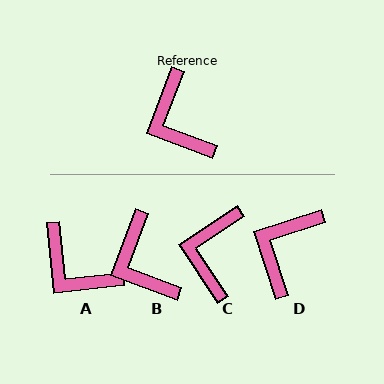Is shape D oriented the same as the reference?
No, it is off by about 51 degrees.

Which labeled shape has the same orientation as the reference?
B.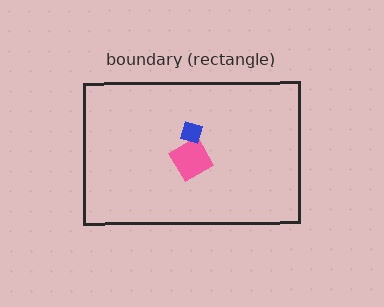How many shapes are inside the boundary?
2 inside, 0 outside.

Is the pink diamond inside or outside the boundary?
Inside.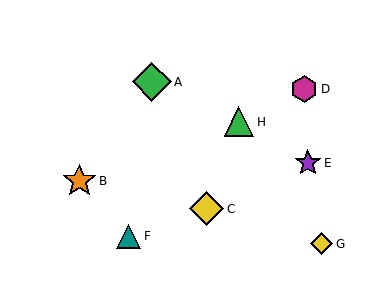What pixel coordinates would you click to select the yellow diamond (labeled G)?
Click at (321, 244) to select the yellow diamond G.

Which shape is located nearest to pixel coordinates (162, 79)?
The green diamond (labeled A) at (152, 82) is nearest to that location.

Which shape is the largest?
The green diamond (labeled A) is the largest.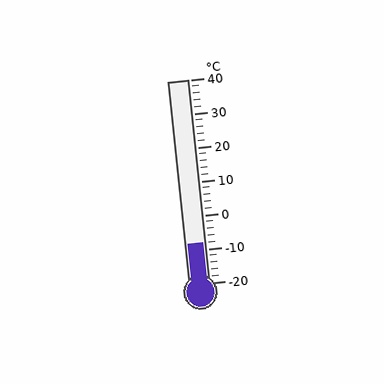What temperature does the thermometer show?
The thermometer shows approximately -8°C.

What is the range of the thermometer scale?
The thermometer scale ranges from -20°C to 40°C.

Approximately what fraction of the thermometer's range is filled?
The thermometer is filled to approximately 20% of its range.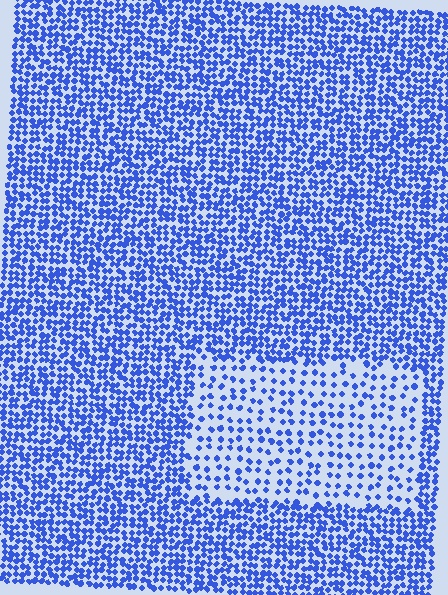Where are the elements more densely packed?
The elements are more densely packed outside the rectangle boundary.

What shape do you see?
I see a rectangle.